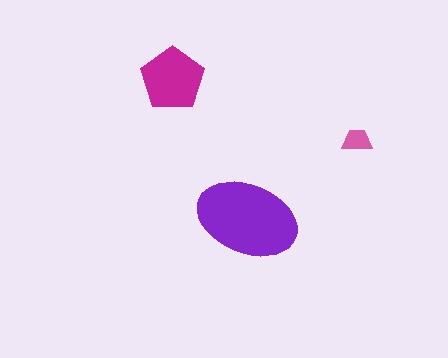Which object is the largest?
The purple ellipse.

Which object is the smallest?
The pink trapezoid.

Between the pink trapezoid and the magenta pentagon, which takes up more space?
The magenta pentagon.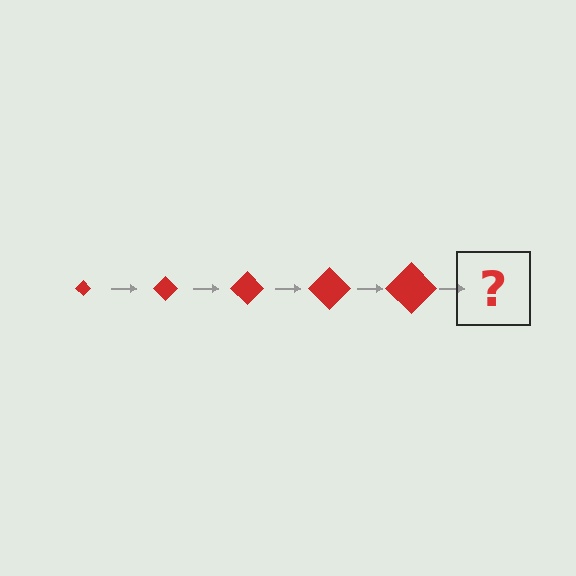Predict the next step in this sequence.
The next step is a red diamond, larger than the previous one.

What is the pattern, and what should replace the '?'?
The pattern is that the diamond gets progressively larger each step. The '?' should be a red diamond, larger than the previous one.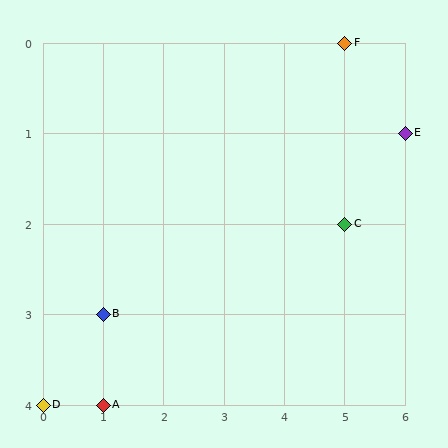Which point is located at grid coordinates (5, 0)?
Point F is at (5, 0).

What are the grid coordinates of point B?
Point B is at grid coordinates (1, 3).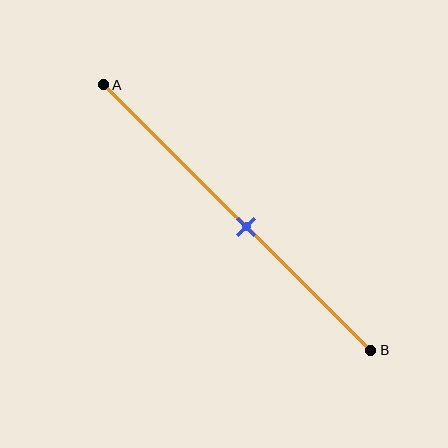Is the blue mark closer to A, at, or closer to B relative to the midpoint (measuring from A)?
The blue mark is closer to point B than the midpoint of segment AB.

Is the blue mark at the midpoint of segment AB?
No, the mark is at about 55% from A, not at the 50% midpoint.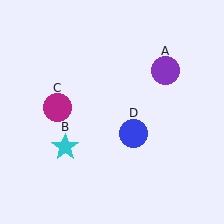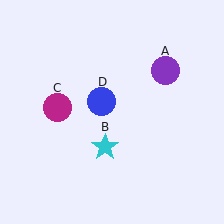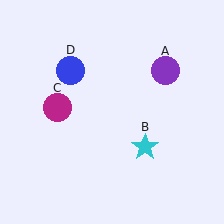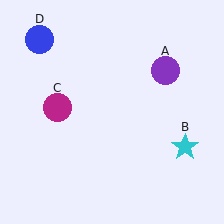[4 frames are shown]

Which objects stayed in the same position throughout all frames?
Purple circle (object A) and magenta circle (object C) remained stationary.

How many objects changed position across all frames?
2 objects changed position: cyan star (object B), blue circle (object D).